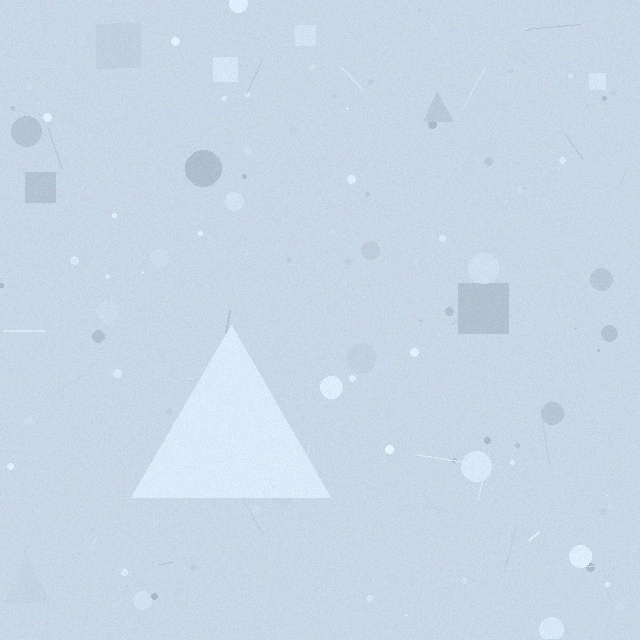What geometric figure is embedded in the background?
A triangle is embedded in the background.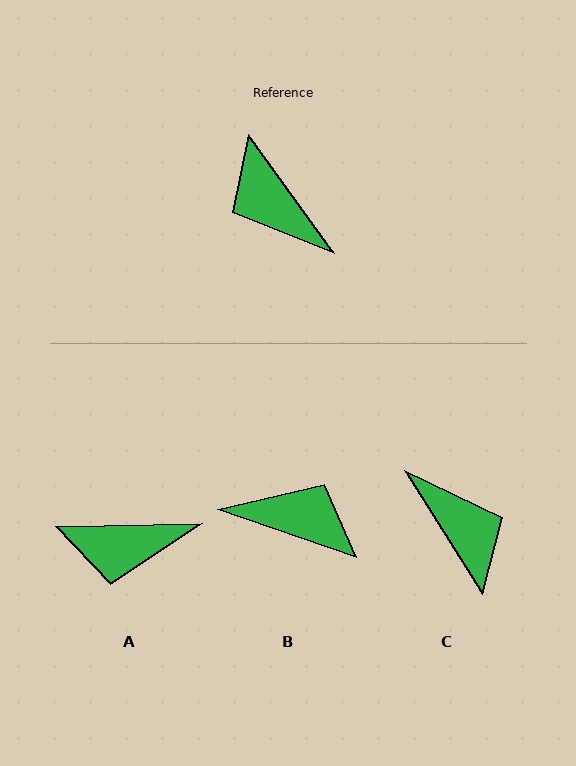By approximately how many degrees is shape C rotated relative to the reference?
Approximately 177 degrees counter-clockwise.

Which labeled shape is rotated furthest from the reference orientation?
C, about 177 degrees away.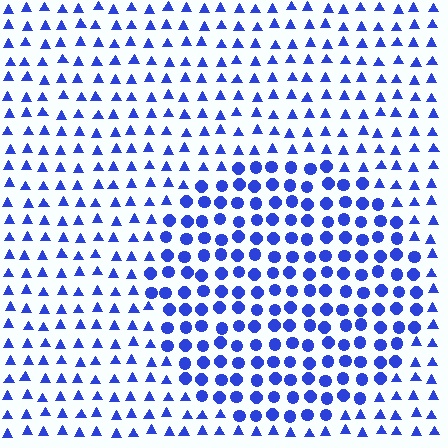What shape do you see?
I see a circle.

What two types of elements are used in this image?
The image uses circles inside the circle region and triangles outside it.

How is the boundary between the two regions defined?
The boundary is defined by a change in element shape: circles inside vs. triangles outside. All elements share the same color and spacing.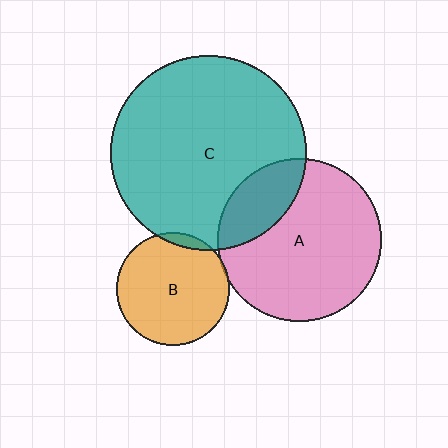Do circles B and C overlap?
Yes.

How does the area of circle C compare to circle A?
Approximately 1.4 times.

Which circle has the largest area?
Circle C (teal).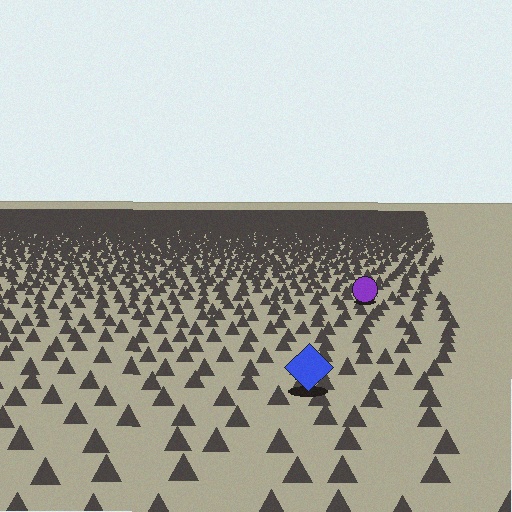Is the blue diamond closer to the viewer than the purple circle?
Yes. The blue diamond is closer — you can tell from the texture gradient: the ground texture is coarser near it.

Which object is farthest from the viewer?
The purple circle is farthest from the viewer. It appears smaller and the ground texture around it is denser.